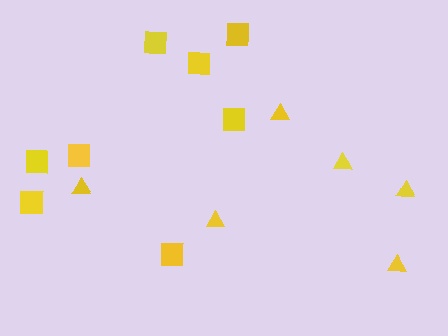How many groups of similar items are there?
There are 2 groups: one group of squares (8) and one group of triangles (6).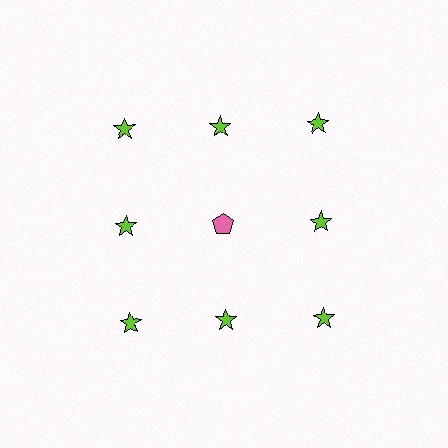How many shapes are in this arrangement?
There are 9 shapes arranged in a grid pattern.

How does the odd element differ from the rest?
It differs in both color (pink instead of lime) and shape (pentagon instead of star).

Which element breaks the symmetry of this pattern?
The pink pentagon in the second row, second from left column breaks the symmetry. All other shapes are lime stars.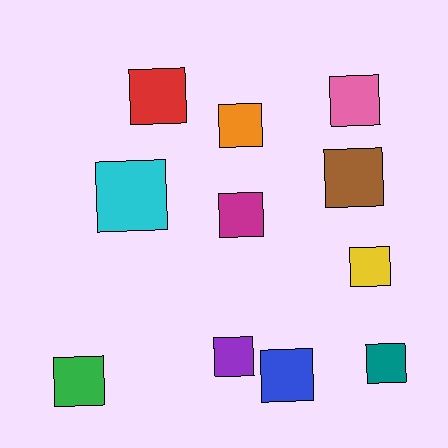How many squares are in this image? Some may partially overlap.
There are 11 squares.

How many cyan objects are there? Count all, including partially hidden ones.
There is 1 cyan object.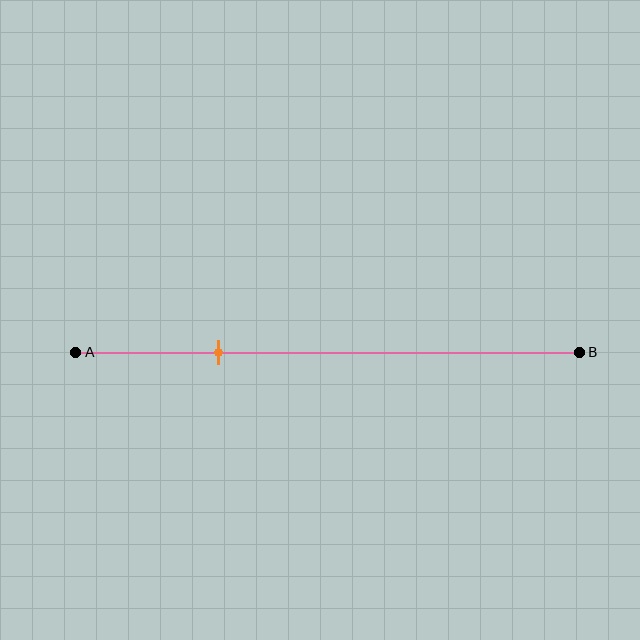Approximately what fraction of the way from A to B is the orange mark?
The orange mark is approximately 30% of the way from A to B.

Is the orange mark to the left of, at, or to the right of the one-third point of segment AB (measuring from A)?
The orange mark is to the left of the one-third point of segment AB.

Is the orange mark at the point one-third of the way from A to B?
No, the mark is at about 30% from A, not at the 33% one-third point.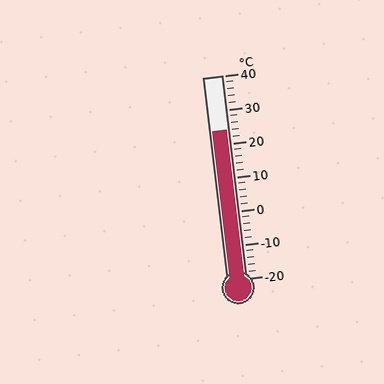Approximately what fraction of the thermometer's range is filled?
The thermometer is filled to approximately 75% of its range.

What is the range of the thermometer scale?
The thermometer scale ranges from -20°C to 40°C.